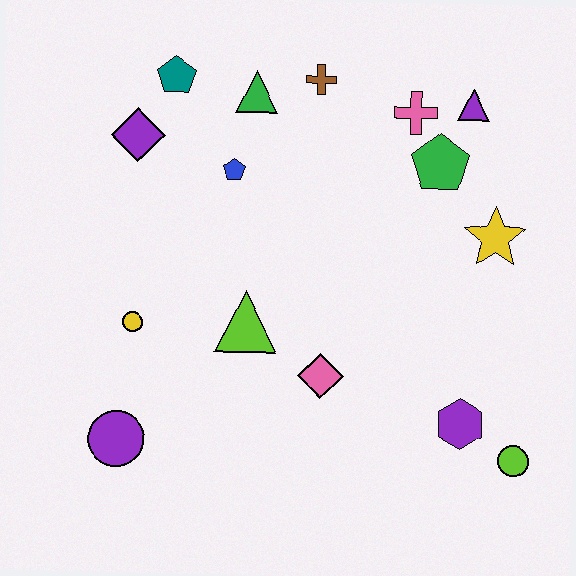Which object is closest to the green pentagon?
The pink cross is closest to the green pentagon.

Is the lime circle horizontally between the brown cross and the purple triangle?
No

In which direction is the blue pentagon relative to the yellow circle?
The blue pentagon is above the yellow circle.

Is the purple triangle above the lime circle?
Yes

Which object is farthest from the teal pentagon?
The lime circle is farthest from the teal pentagon.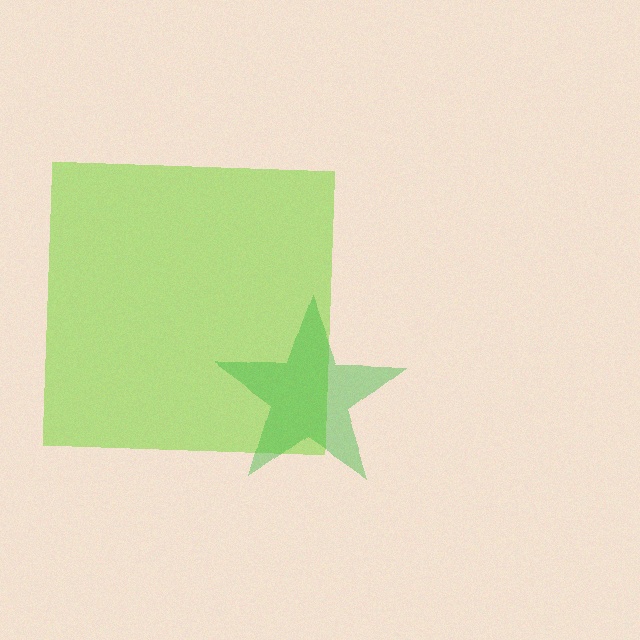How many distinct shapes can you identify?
There are 2 distinct shapes: a lime square, a green star.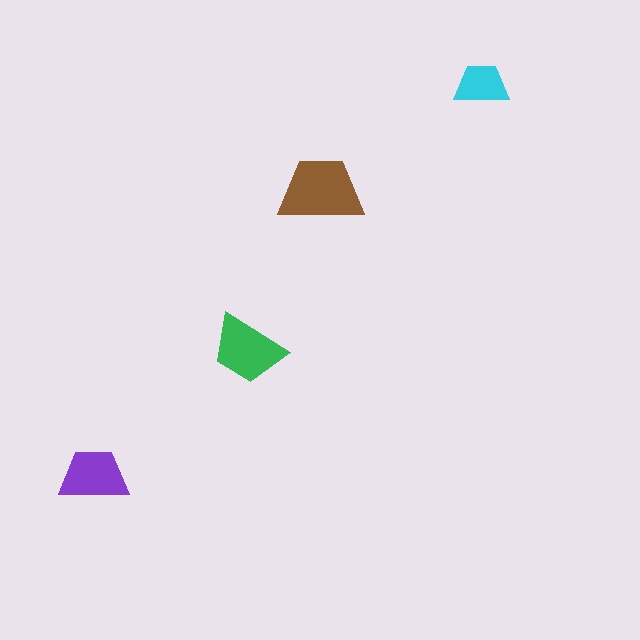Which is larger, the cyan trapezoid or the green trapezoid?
The green one.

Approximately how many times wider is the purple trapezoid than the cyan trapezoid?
About 1.5 times wider.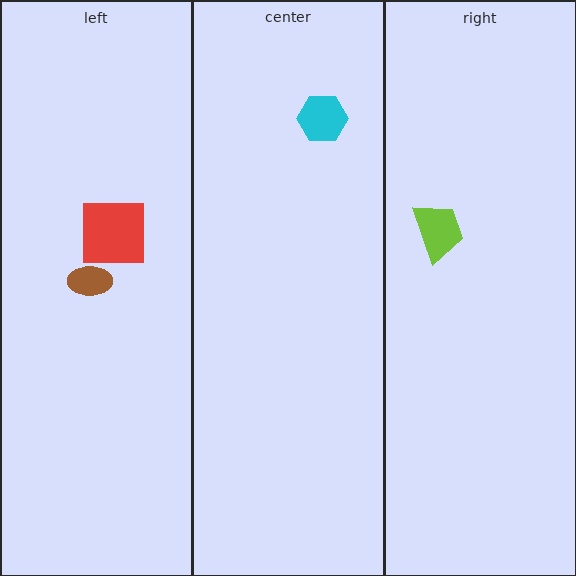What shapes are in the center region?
The cyan hexagon.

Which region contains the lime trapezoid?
The right region.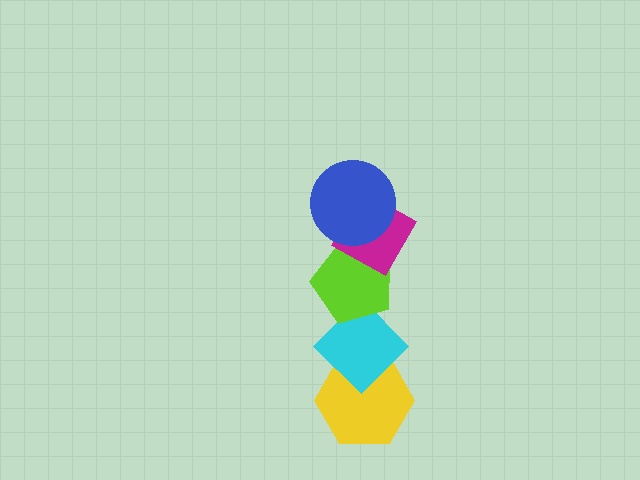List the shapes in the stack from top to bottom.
From top to bottom: the blue circle, the magenta diamond, the lime pentagon, the cyan diamond, the yellow hexagon.